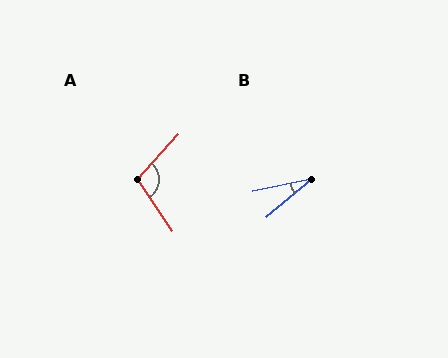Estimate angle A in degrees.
Approximately 104 degrees.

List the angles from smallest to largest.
B (28°), A (104°).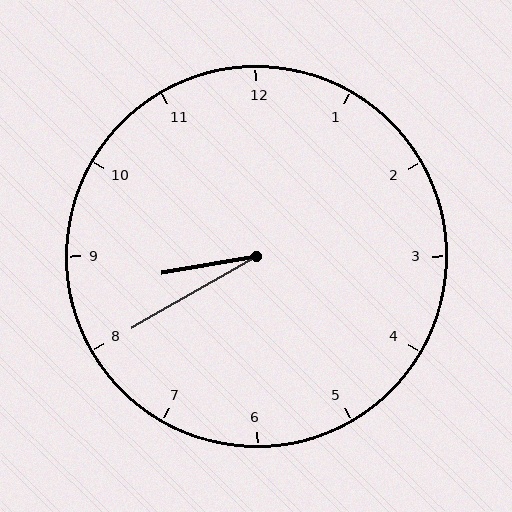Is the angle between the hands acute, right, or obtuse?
It is acute.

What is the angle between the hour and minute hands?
Approximately 20 degrees.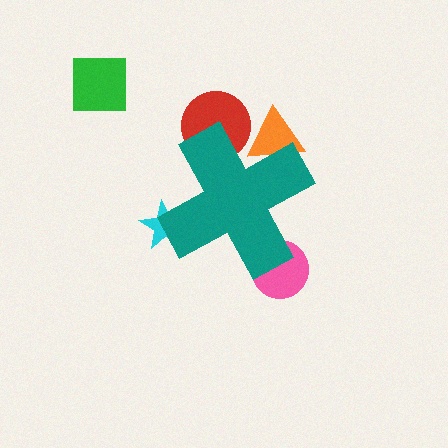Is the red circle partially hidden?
Yes, the red circle is partially hidden behind the teal cross.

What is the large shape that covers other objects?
A teal cross.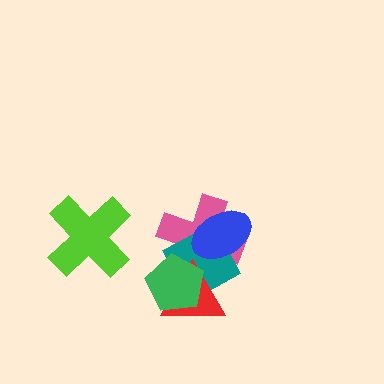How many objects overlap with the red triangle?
3 objects overlap with the red triangle.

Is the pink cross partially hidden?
Yes, it is partially covered by another shape.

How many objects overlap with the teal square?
4 objects overlap with the teal square.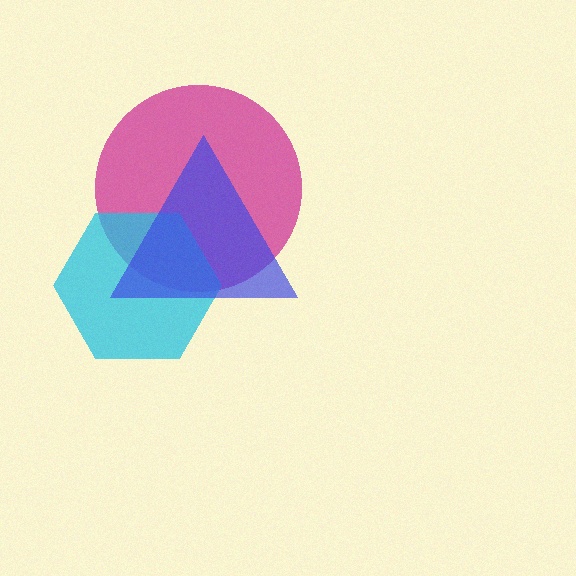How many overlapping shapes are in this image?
There are 3 overlapping shapes in the image.